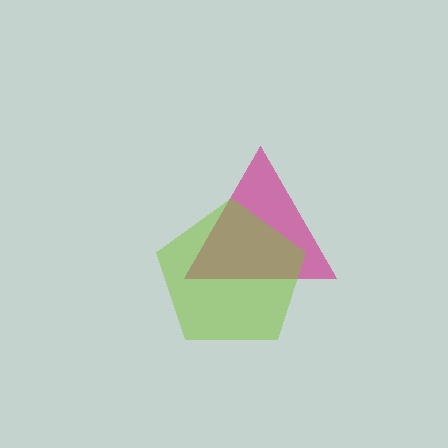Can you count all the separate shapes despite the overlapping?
Yes, there are 2 separate shapes.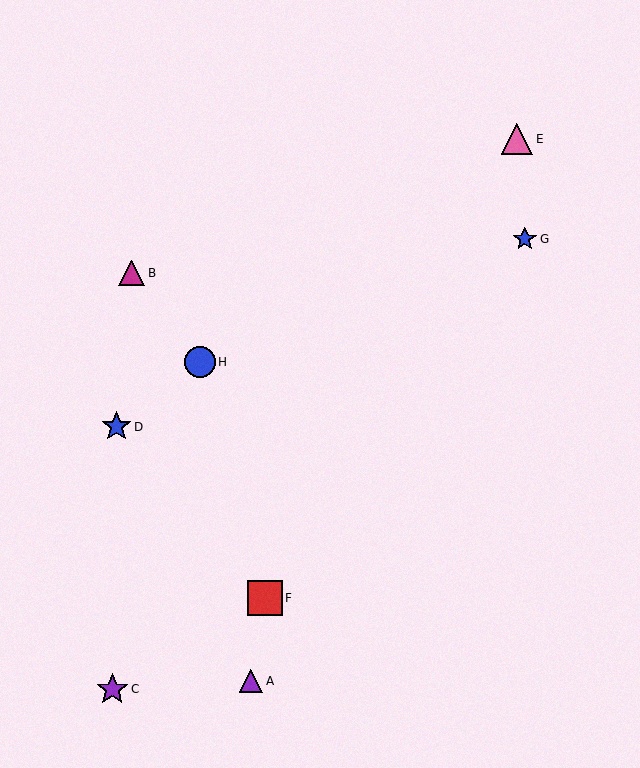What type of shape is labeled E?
Shape E is a pink triangle.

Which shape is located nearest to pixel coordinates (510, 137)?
The pink triangle (labeled E) at (517, 139) is nearest to that location.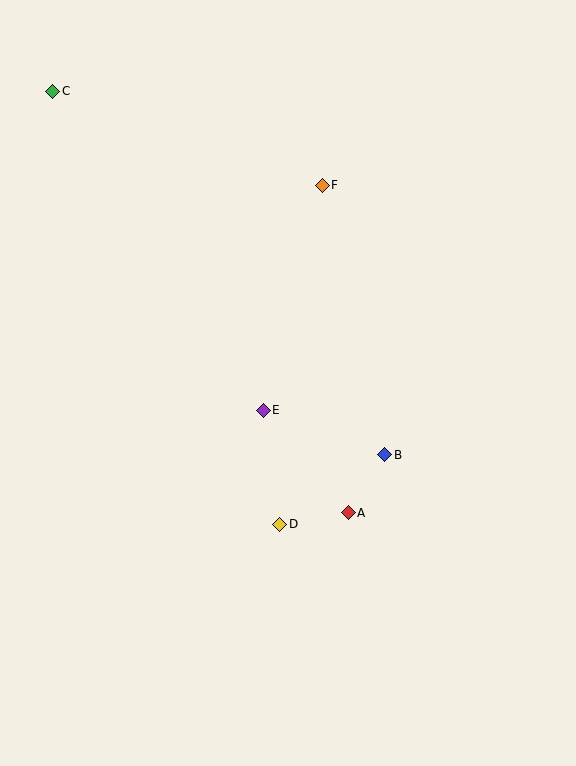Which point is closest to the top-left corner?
Point C is closest to the top-left corner.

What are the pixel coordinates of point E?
Point E is at (263, 410).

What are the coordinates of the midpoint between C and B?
The midpoint between C and B is at (219, 273).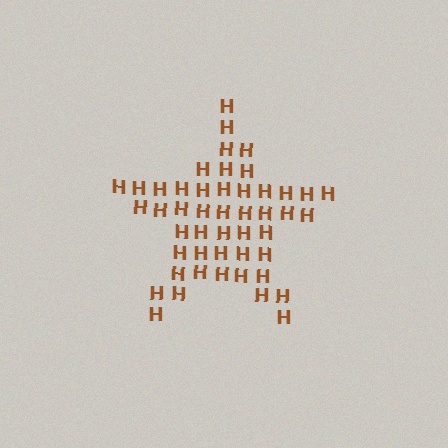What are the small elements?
The small elements are letter H's.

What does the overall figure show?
The overall figure shows a star.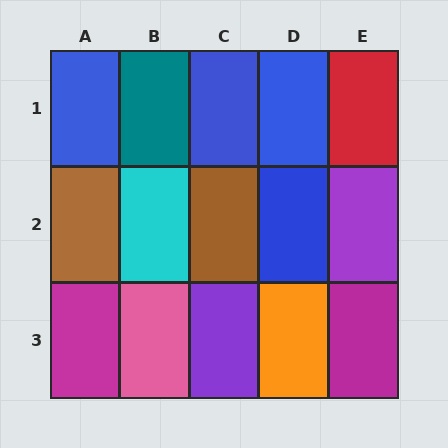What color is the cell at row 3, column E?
Magenta.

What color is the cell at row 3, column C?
Purple.